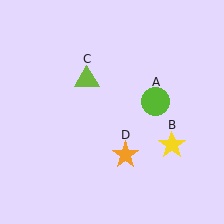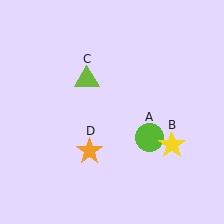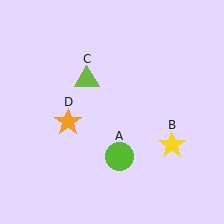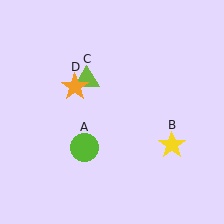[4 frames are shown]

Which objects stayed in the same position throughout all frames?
Yellow star (object B) and lime triangle (object C) remained stationary.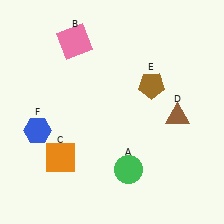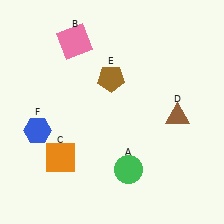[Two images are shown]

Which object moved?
The brown pentagon (E) moved left.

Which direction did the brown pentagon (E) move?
The brown pentagon (E) moved left.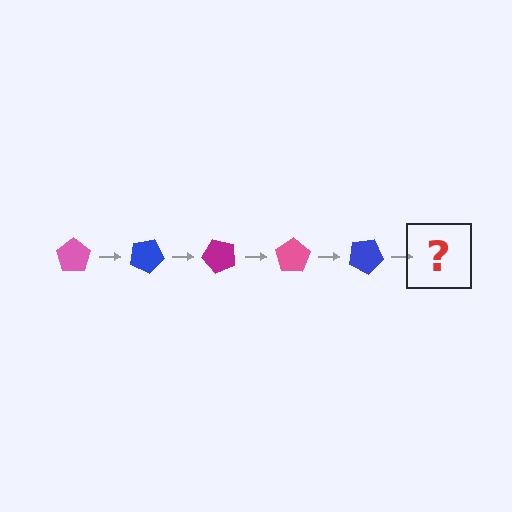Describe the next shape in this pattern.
It should be a magenta pentagon, rotated 125 degrees from the start.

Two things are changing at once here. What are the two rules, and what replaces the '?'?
The two rules are that it rotates 25 degrees each step and the color cycles through pink, blue, and magenta. The '?' should be a magenta pentagon, rotated 125 degrees from the start.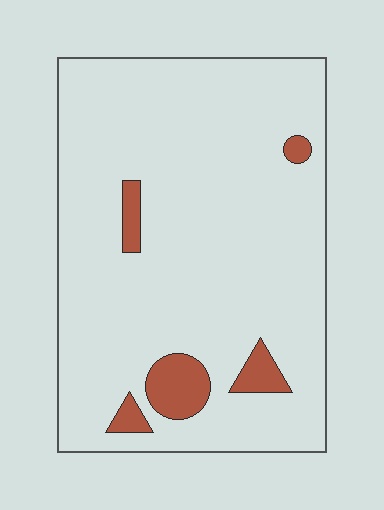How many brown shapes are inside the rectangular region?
5.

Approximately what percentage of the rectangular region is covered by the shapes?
Approximately 10%.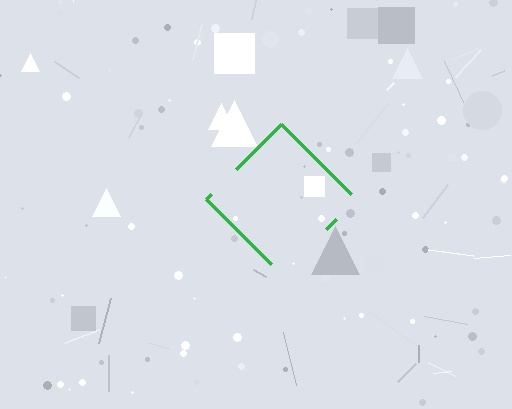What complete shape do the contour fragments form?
The contour fragments form a diamond.